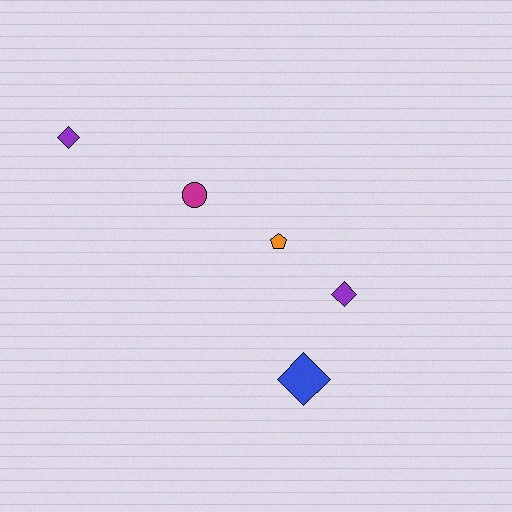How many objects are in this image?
There are 5 objects.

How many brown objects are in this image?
There are no brown objects.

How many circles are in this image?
There is 1 circle.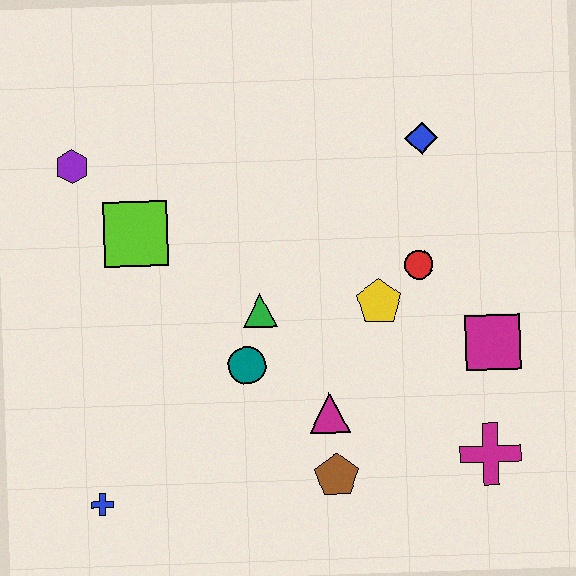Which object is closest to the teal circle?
The green triangle is closest to the teal circle.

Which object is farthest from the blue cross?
The blue diamond is farthest from the blue cross.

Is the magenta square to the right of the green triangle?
Yes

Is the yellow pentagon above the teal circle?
Yes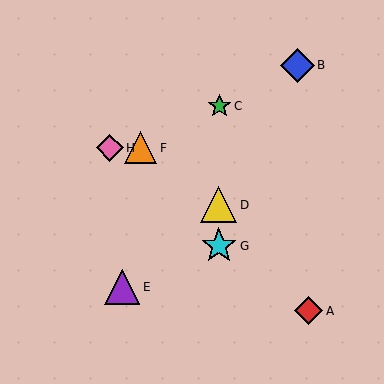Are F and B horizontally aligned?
No, F is at y≈148 and B is at y≈65.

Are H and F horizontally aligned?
Yes, both are at y≈148.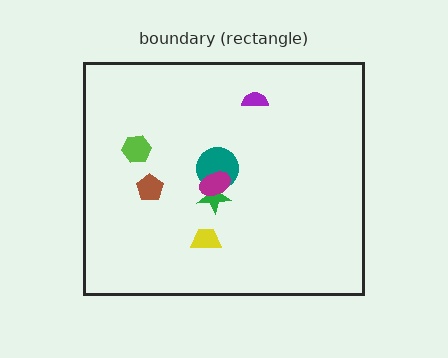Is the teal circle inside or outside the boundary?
Inside.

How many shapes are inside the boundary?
7 inside, 0 outside.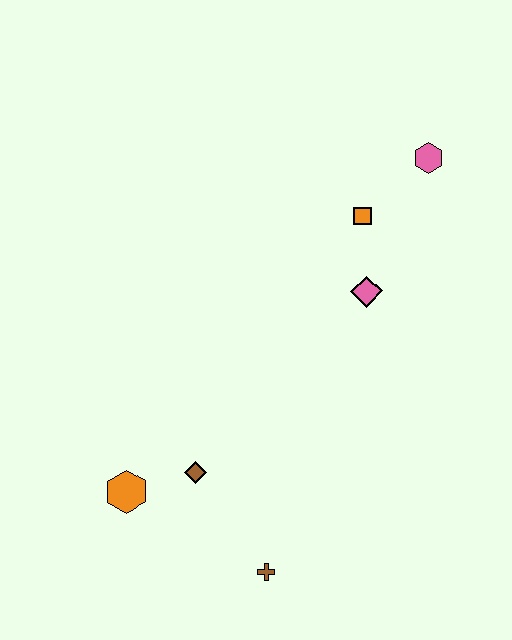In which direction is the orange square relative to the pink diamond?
The orange square is above the pink diamond.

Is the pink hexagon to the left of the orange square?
No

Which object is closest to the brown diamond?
The orange hexagon is closest to the brown diamond.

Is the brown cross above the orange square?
No